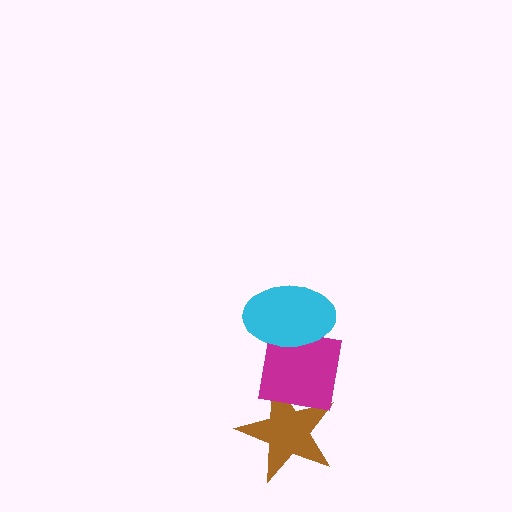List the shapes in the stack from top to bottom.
From top to bottom: the cyan ellipse, the magenta square, the brown star.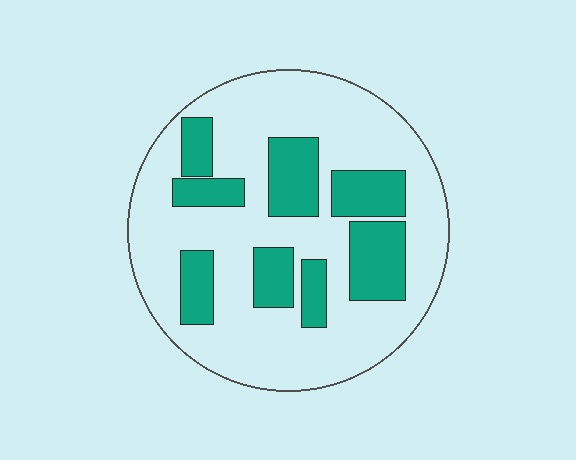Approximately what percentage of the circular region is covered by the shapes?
Approximately 30%.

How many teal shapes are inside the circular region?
8.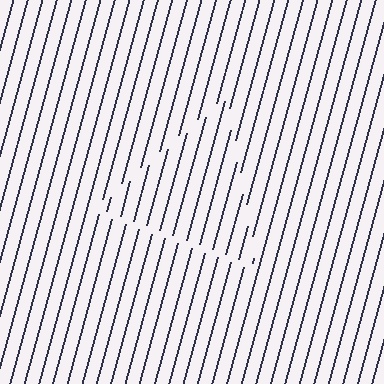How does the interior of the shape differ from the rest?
The interior of the shape contains the same grating, shifted by half a period — the contour is defined by the phase discontinuity where line-ends from the inner and outer gratings abut.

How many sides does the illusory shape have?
3 sides — the line-ends trace a triangle.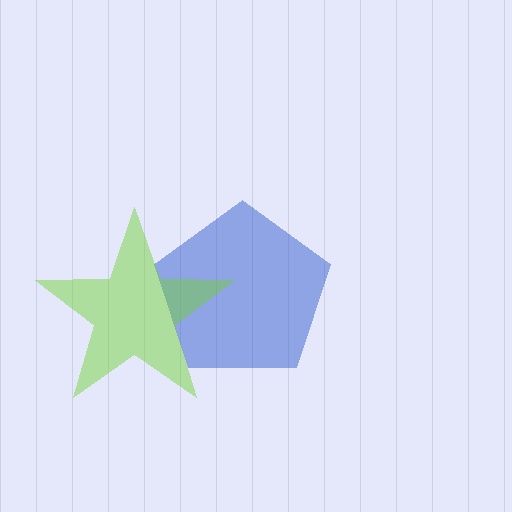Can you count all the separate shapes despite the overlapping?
Yes, there are 2 separate shapes.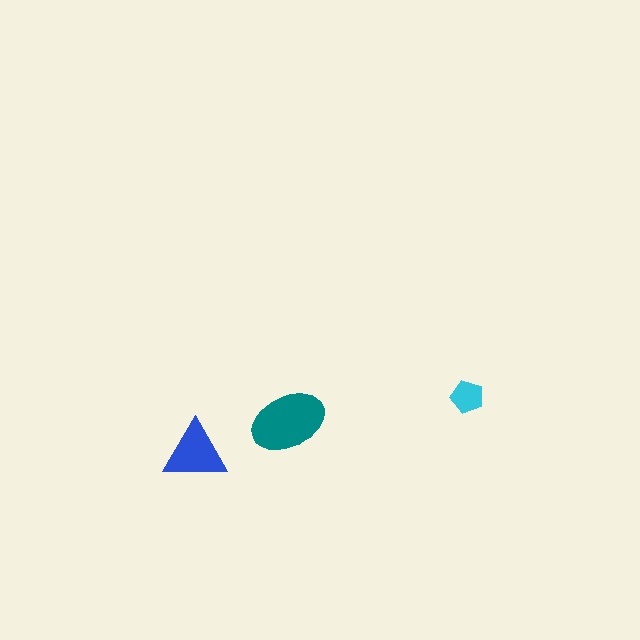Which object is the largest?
The teal ellipse.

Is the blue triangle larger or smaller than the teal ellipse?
Smaller.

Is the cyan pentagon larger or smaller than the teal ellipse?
Smaller.